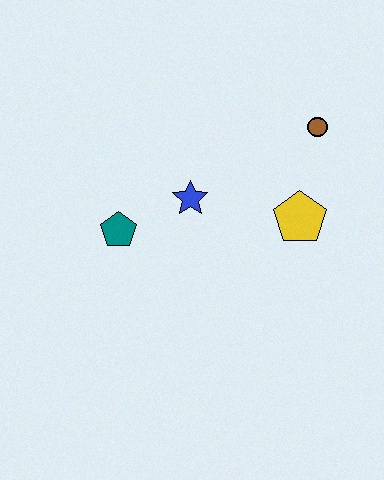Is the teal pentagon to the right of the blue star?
No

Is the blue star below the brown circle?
Yes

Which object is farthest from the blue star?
The brown circle is farthest from the blue star.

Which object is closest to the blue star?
The teal pentagon is closest to the blue star.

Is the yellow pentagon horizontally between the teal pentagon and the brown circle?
Yes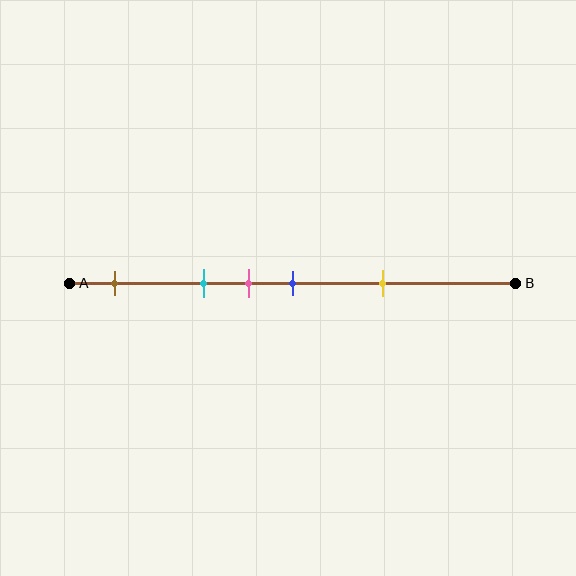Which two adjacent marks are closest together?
The pink and blue marks are the closest adjacent pair.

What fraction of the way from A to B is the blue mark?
The blue mark is approximately 50% (0.5) of the way from A to B.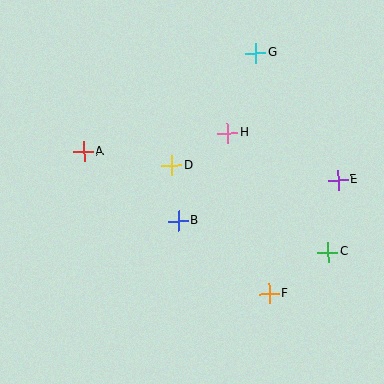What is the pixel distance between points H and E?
The distance between H and E is 120 pixels.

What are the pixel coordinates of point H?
Point H is at (227, 133).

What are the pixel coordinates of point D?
Point D is at (172, 165).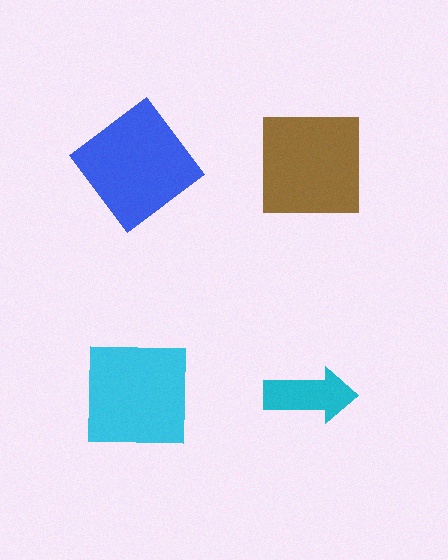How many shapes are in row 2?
2 shapes.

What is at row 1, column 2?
A brown square.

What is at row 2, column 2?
A cyan arrow.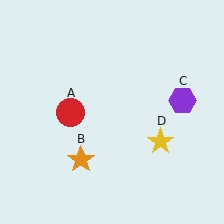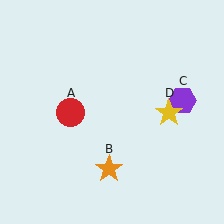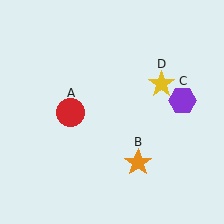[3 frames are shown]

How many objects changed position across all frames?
2 objects changed position: orange star (object B), yellow star (object D).